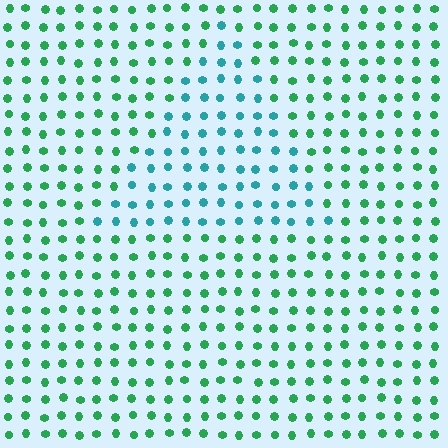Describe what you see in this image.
The image is filled with small green elements in a uniform arrangement. A triangle-shaped region is visible where the elements are tinted to a slightly different hue, forming a subtle color boundary.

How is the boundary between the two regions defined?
The boundary is defined purely by a slight shift in hue (about 41 degrees). Spacing, size, and orientation are identical on both sides.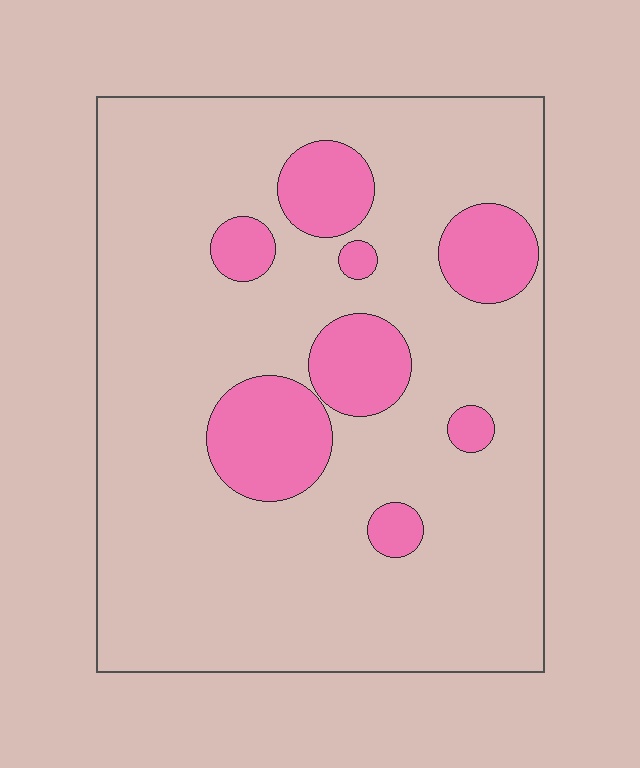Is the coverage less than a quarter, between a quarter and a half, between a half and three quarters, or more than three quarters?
Less than a quarter.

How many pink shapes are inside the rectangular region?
8.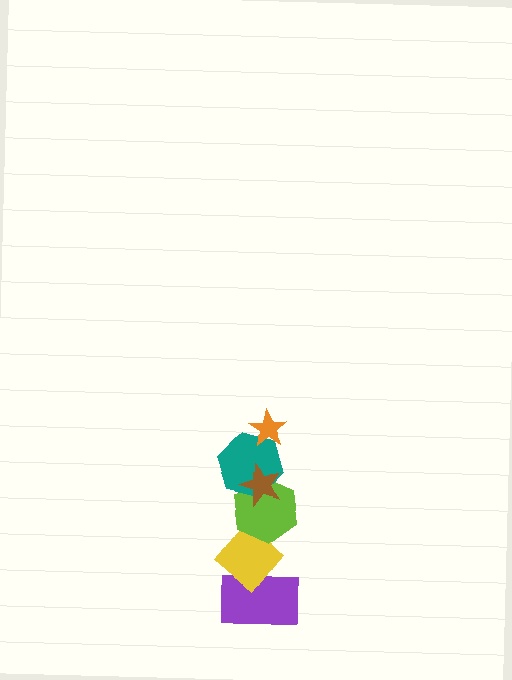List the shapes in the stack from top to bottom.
From top to bottom: the orange star, the brown star, the teal hexagon, the lime hexagon, the yellow diamond, the purple rectangle.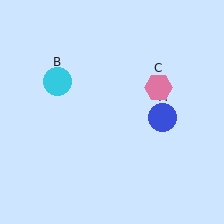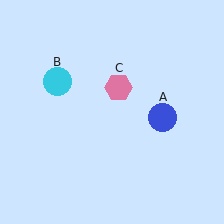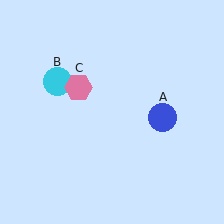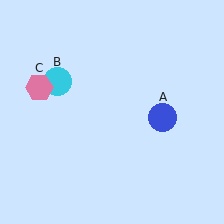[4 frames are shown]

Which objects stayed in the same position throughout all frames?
Blue circle (object A) and cyan circle (object B) remained stationary.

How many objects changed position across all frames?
1 object changed position: pink hexagon (object C).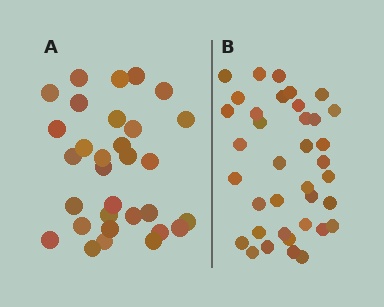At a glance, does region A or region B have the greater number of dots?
Region B (the right region) has more dots.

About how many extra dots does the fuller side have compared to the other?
Region B has about 6 more dots than region A.